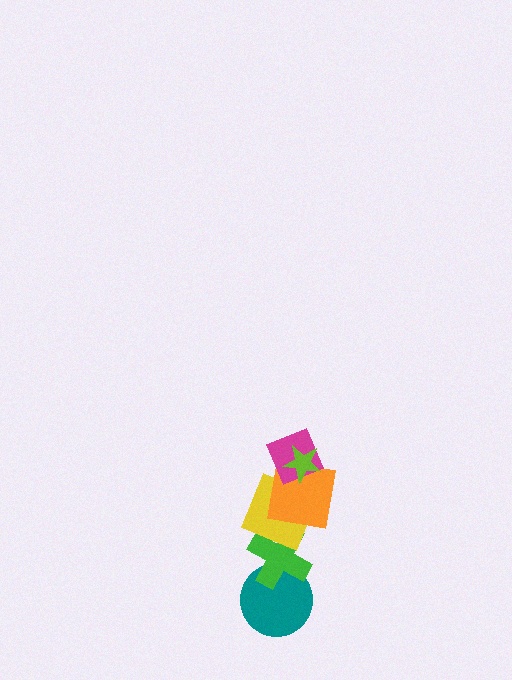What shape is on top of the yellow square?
The orange square is on top of the yellow square.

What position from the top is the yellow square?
The yellow square is 4th from the top.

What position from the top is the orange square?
The orange square is 3rd from the top.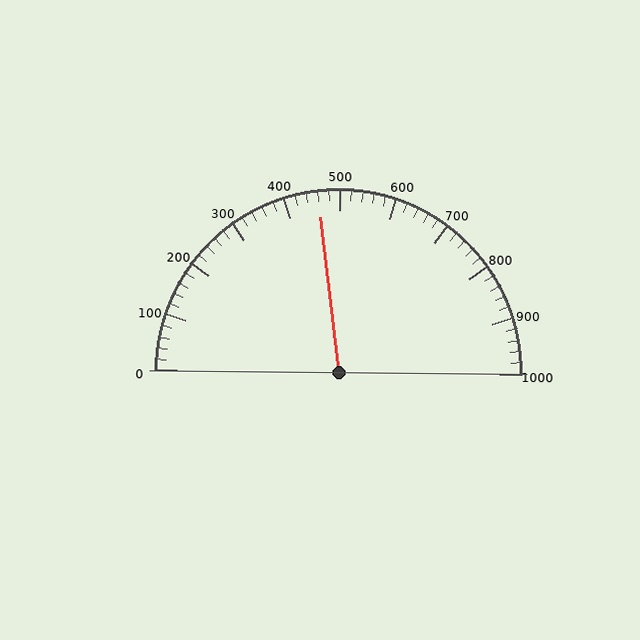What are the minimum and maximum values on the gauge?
The gauge ranges from 0 to 1000.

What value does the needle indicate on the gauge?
The needle indicates approximately 460.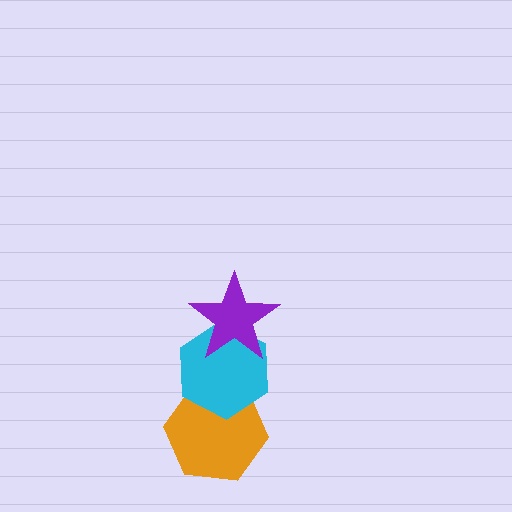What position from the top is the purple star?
The purple star is 1st from the top.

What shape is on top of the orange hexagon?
The cyan hexagon is on top of the orange hexagon.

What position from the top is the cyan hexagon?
The cyan hexagon is 2nd from the top.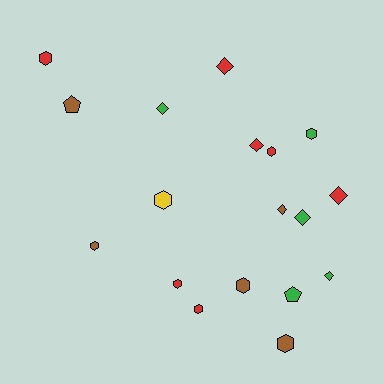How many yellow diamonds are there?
There are no yellow diamonds.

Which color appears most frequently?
Red, with 7 objects.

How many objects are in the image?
There are 18 objects.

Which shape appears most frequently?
Hexagon, with 9 objects.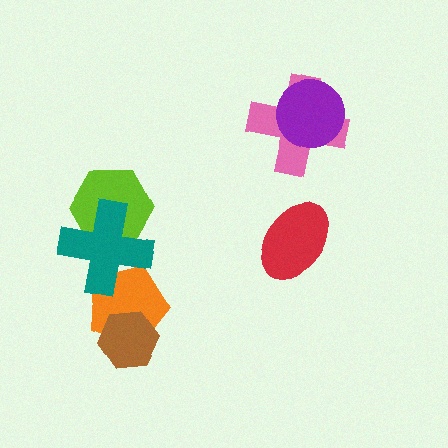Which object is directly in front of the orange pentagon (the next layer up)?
The brown hexagon is directly in front of the orange pentagon.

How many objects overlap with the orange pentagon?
2 objects overlap with the orange pentagon.